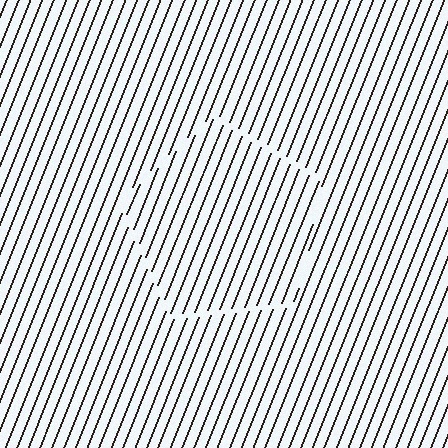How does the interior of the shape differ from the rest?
The interior of the shape contains the same grating, shifted by half a period — the contour is defined by the phase discontinuity where line-ends from the inner and outer gratings abut.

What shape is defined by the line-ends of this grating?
An illusory pentagon. The interior of the shape contains the same grating, shifted by half a period — the contour is defined by the phase discontinuity where line-ends from the inner and outer gratings abut.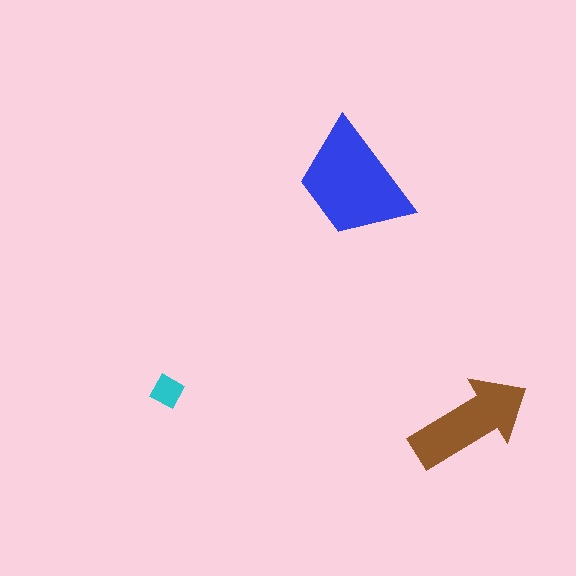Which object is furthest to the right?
The brown arrow is rightmost.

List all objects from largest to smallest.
The blue trapezoid, the brown arrow, the cyan diamond.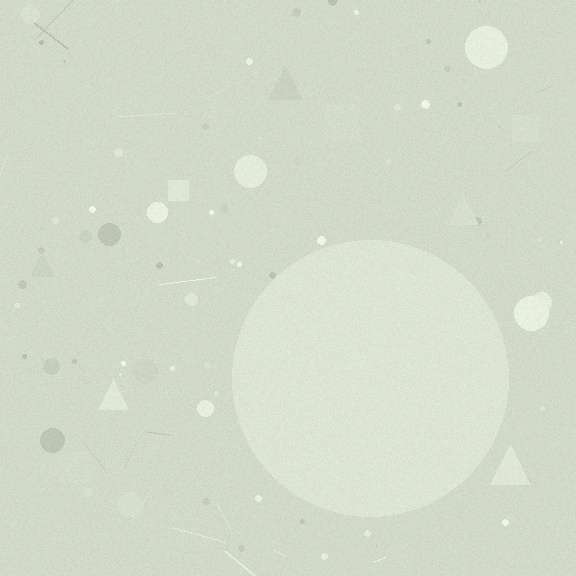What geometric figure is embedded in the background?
A circle is embedded in the background.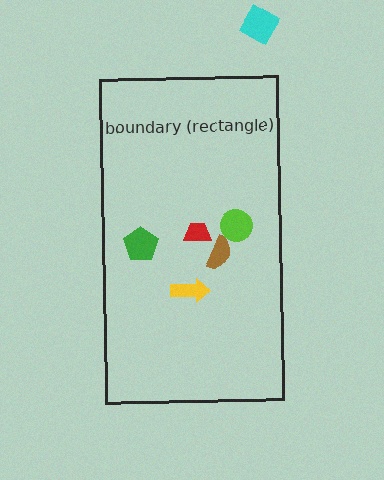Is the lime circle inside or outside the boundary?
Inside.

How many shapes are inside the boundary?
5 inside, 1 outside.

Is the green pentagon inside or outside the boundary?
Inside.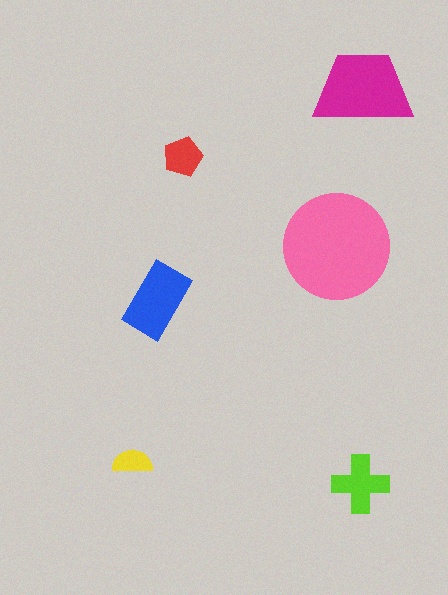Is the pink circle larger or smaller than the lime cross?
Larger.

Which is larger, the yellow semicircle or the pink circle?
The pink circle.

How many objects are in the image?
There are 6 objects in the image.